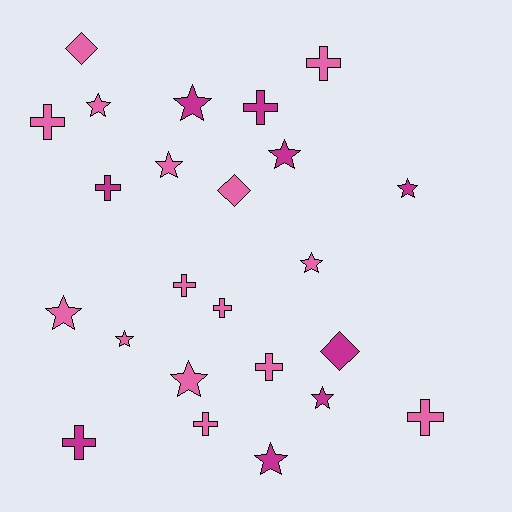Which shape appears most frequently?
Star, with 11 objects.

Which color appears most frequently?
Pink, with 15 objects.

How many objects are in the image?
There are 24 objects.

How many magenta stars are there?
There are 5 magenta stars.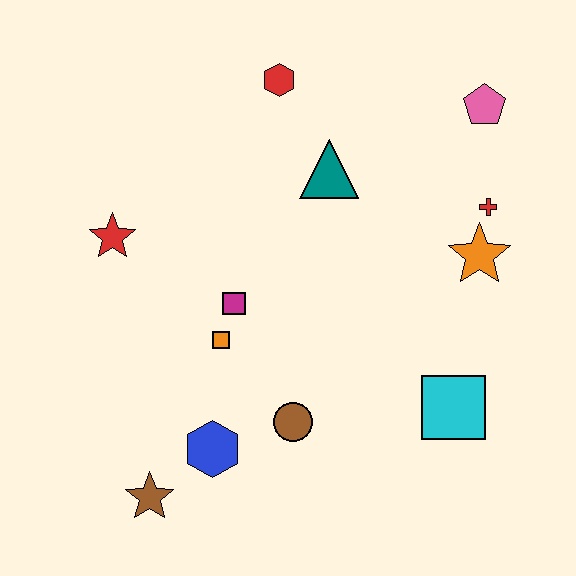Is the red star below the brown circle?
No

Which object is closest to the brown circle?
The blue hexagon is closest to the brown circle.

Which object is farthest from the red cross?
The brown star is farthest from the red cross.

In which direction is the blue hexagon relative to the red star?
The blue hexagon is below the red star.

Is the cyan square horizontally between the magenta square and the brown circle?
No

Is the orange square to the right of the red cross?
No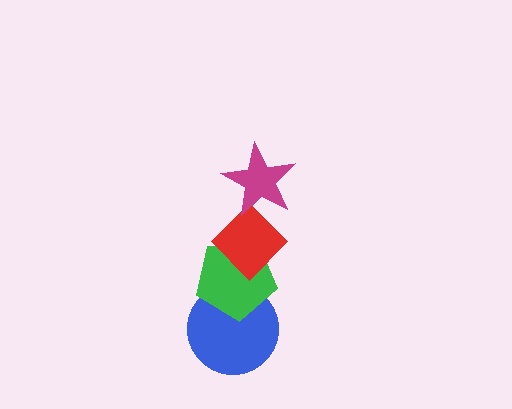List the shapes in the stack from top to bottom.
From top to bottom: the magenta star, the red diamond, the green pentagon, the blue circle.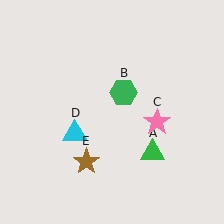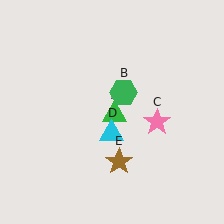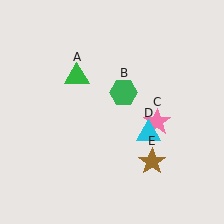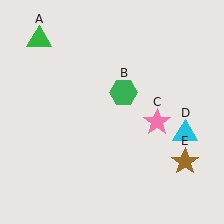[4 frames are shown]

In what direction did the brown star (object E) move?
The brown star (object E) moved right.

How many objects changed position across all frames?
3 objects changed position: green triangle (object A), cyan triangle (object D), brown star (object E).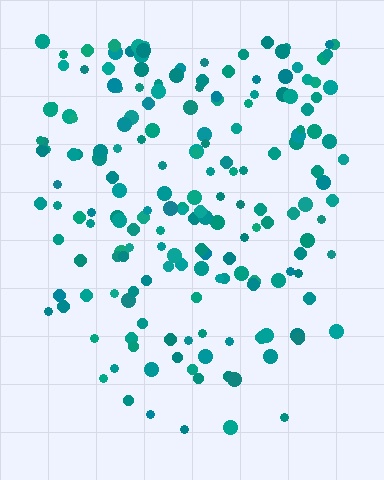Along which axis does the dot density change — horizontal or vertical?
Vertical.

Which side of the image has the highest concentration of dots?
The top.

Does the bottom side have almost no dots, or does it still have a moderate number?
Still a moderate number, just noticeably fewer than the top.